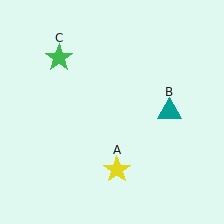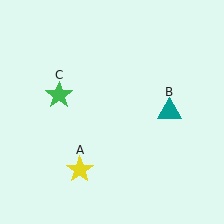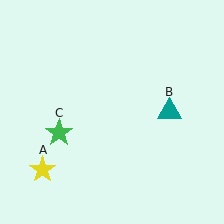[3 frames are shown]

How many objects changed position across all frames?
2 objects changed position: yellow star (object A), green star (object C).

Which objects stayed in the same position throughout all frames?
Teal triangle (object B) remained stationary.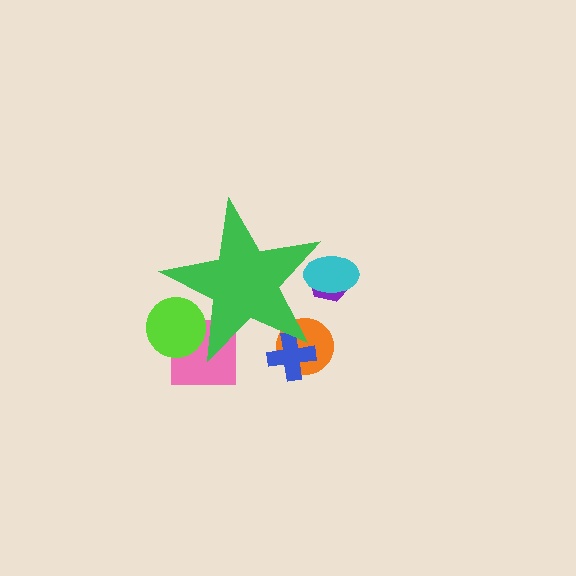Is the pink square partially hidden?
Yes, the pink square is partially hidden behind the green star.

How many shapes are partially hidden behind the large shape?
6 shapes are partially hidden.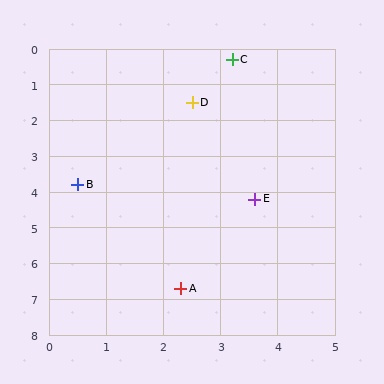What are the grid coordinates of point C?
Point C is at approximately (3.2, 0.3).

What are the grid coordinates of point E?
Point E is at approximately (3.6, 4.2).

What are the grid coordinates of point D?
Point D is at approximately (2.5, 1.5).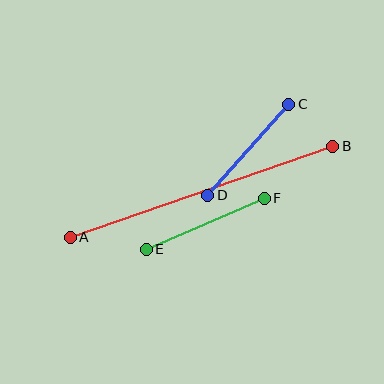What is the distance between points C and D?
The distance is approximately 122 pixels.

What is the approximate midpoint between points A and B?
The midpoint is at approximately (201, 192) pixels.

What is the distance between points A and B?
The distance is approximately 278 pixels.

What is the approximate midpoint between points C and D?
The midpoint is at approximately (248, 150) pixels.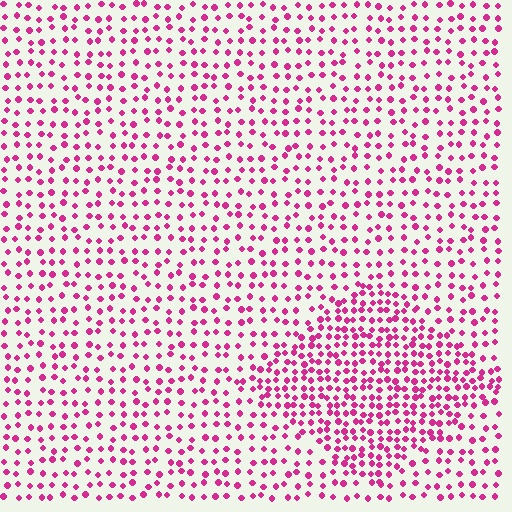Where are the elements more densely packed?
The elements are more densely packed inside the diamond boundary.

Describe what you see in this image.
The image contains small magenta elements arranged at two different densities. A diamond-shaped region is visible where the elements are more densely packed than the surrounding area.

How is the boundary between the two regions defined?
The boundary is defined by a change in element density (approximately 1.9x ratio). All elements are the same color, size, and shape.